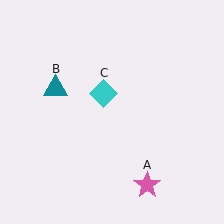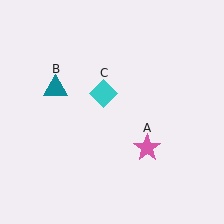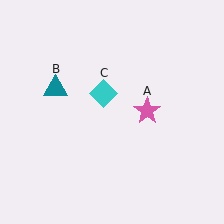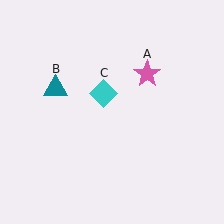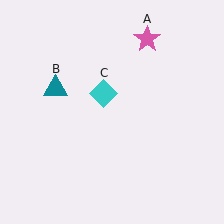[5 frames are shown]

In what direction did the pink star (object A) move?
The pink star (object A) moved up.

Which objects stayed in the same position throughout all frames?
Teal triangle (object B) and cyan diamond (object C) remained stationary.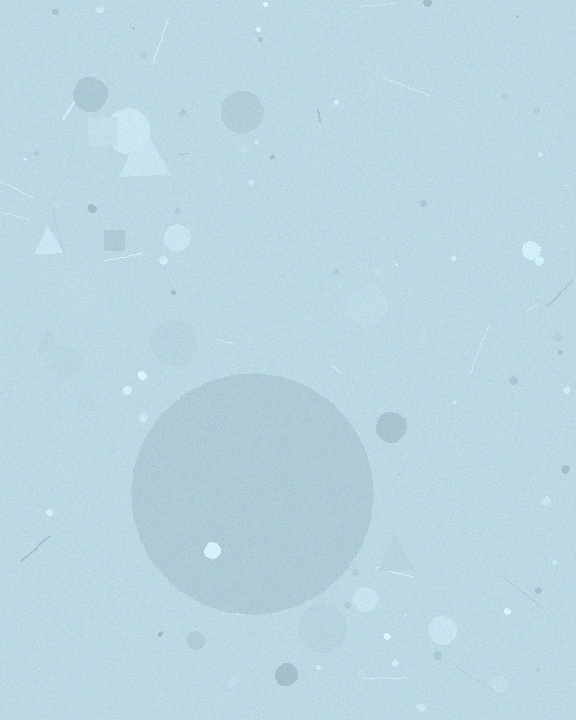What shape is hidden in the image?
A circle is hidden in the image.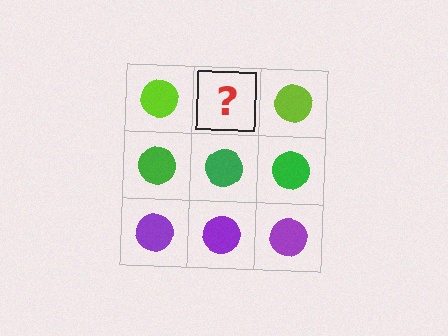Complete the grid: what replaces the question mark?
The question mark should be replaced with a lime circle.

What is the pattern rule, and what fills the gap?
The rule is that each row has a consistent color. The gap should be filled with a lime circle.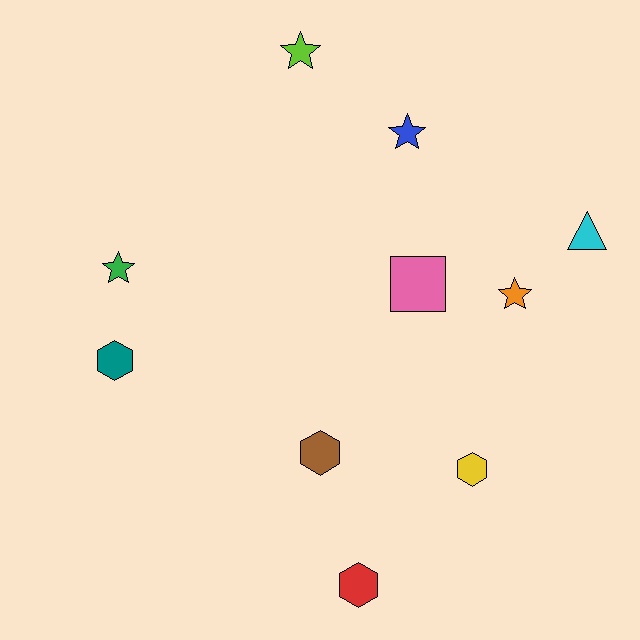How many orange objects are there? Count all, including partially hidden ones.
There is 1 orange object.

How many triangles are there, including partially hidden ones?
There is 1 triangle.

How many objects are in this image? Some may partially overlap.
There are 10 objects.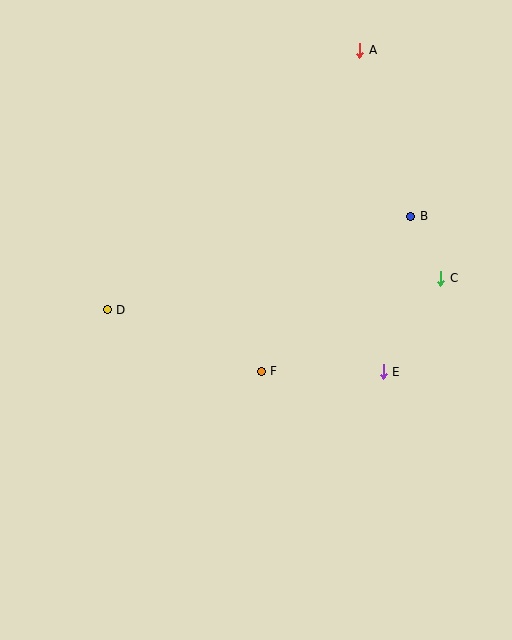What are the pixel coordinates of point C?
Point C is at (441, 278).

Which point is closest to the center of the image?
Point F at (261, 371) is closest to the center.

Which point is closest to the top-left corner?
Point D is closest to the top-left corner.